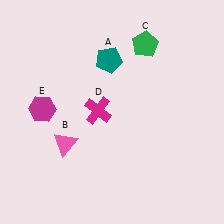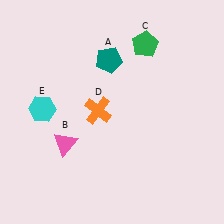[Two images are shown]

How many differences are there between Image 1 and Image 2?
There are 2 differences between the two images.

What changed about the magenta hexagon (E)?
In Image 1, E is magenta. In Image 2, it changed to cyan.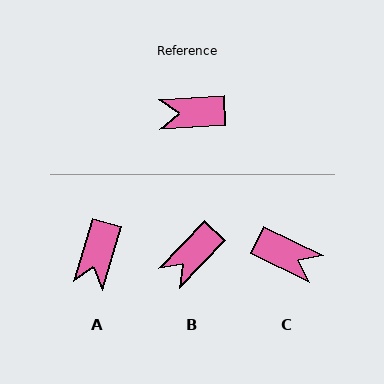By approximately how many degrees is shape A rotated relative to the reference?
Approximately 70 degrees counter-clockwise.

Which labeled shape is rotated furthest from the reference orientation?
C, about 151 degrees away.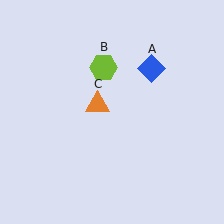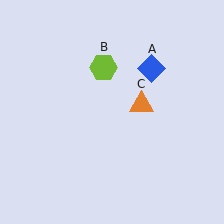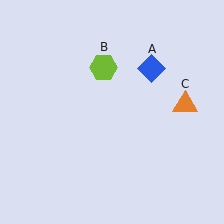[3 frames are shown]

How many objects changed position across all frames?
1 object changed position: orange triangle (object C).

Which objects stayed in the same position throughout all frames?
Blue diamond (object A) and lime hexagon (object B) remained stationary.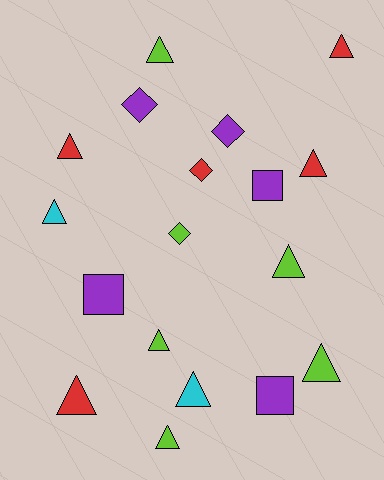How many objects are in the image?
There are 18 objects.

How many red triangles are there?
There are 4 red triangles.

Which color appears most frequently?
Lime, with 6 objects.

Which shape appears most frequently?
Triangle, with 11 objects.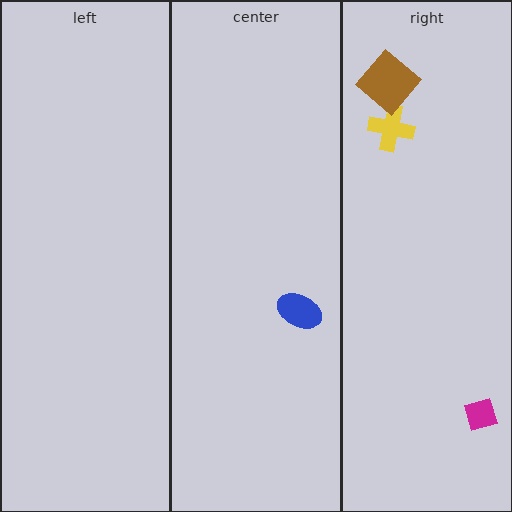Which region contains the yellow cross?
The right region.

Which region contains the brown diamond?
The right region.